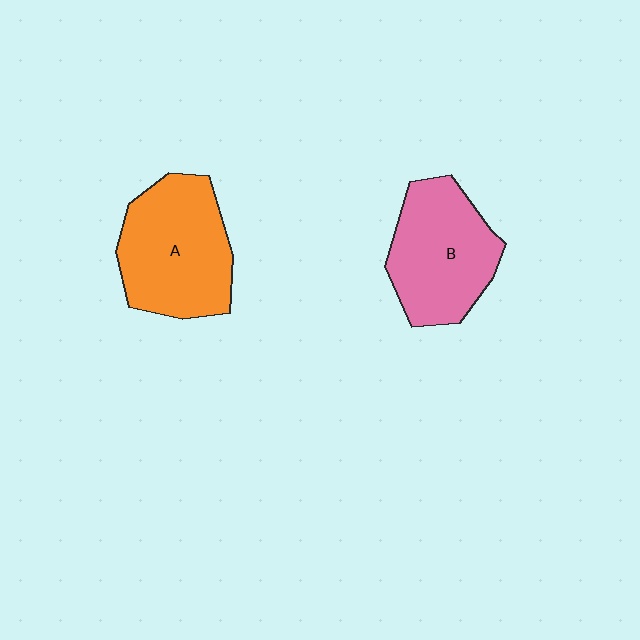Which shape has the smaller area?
Shape B (pink).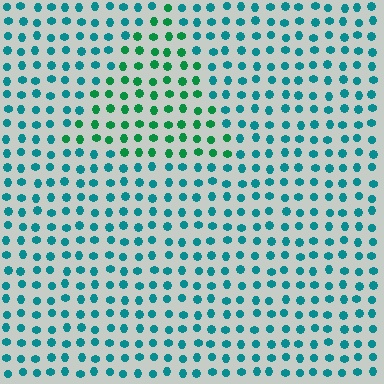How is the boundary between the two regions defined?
The boundary is defined purely by a slight shift in hue (about 38 degrees). Spacing, size, and orientation are identical on both sides.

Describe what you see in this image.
The image is filled with small teal elements in a uniform arrangement. A triangle-shaped region is visible where the elements are tinted to a slightly different hue, forming a subtle color boundary.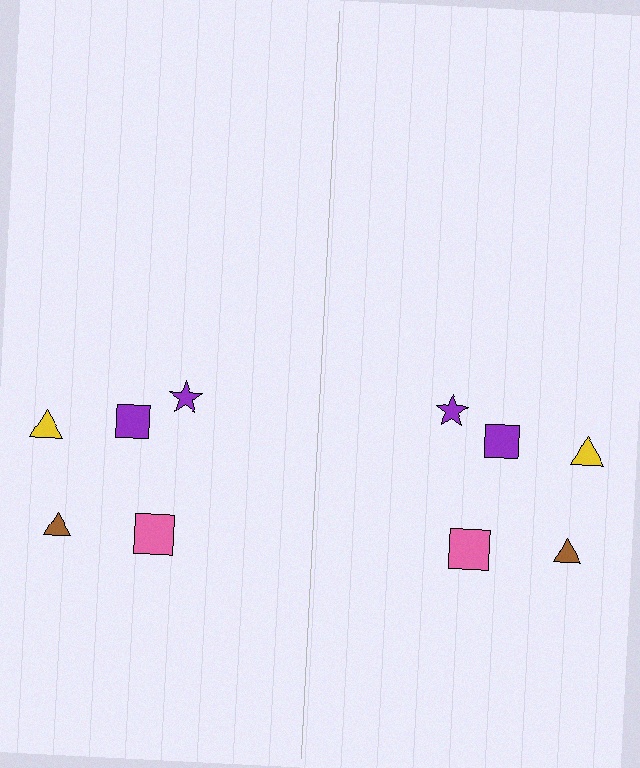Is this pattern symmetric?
Yes, this pattern has bilateral (reflection) symmetry.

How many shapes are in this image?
There are 10 shapes in this image.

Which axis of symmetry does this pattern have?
The pattern has a vertical axis of symmetry running through the center of the image.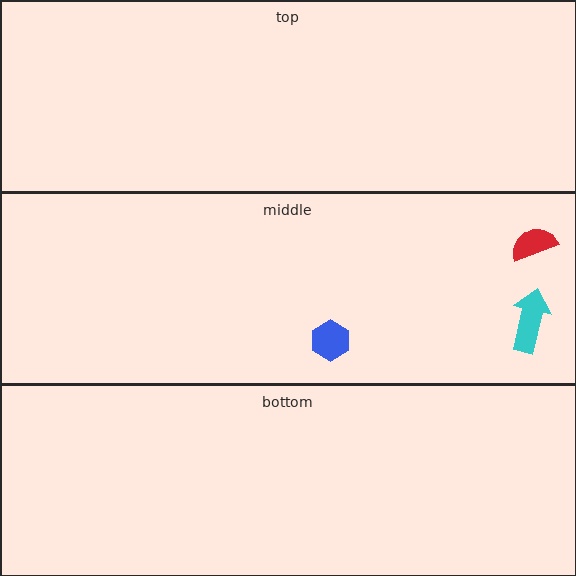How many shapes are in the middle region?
3.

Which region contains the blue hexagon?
The middle region.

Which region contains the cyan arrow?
The middle region.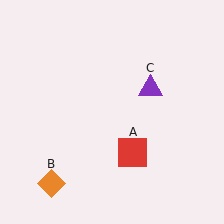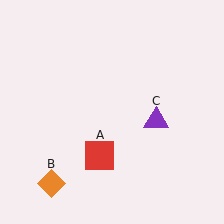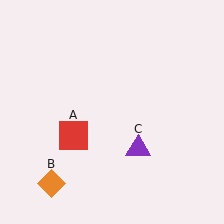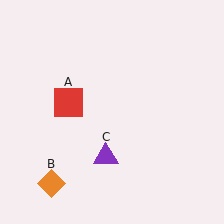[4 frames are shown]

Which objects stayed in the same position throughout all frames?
Orange diamond (object B) remained stationary.